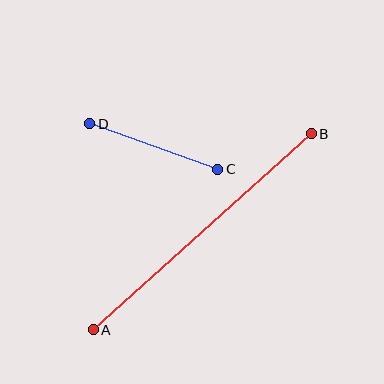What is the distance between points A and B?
The distance is approximately 293 pixels.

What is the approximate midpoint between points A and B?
The midpoint is at approximately (202, 232) pixels.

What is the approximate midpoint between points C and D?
The midpoint is at approximately (154, 147) pixels.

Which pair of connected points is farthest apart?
Points A and B are farthest apart.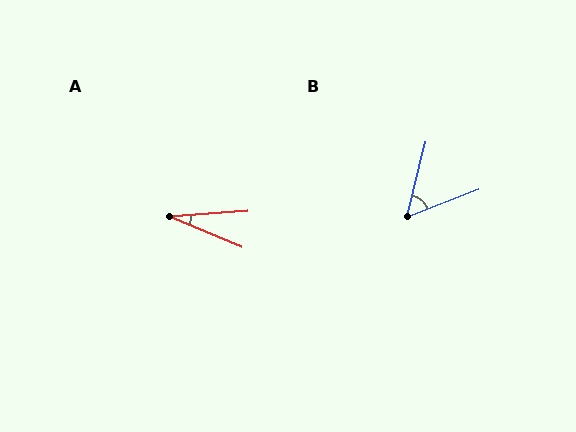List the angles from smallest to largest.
A (27°), B (55°).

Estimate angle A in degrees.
Approximately 27 degrees.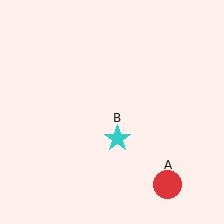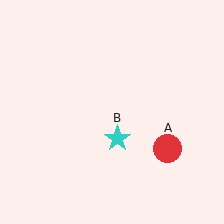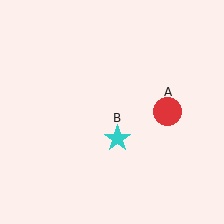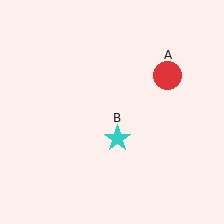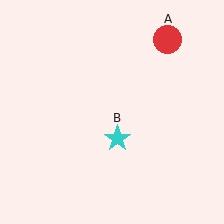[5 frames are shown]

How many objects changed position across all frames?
1 object changed position: red circle (object A).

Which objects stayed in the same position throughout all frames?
Cyan star (object B) remained stationary.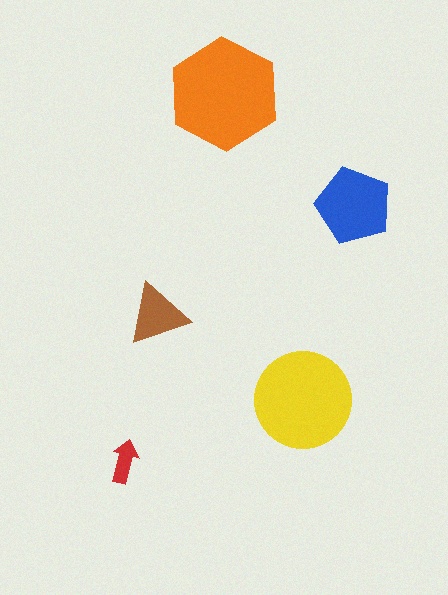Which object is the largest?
The orange hexagon.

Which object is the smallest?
The red arrow.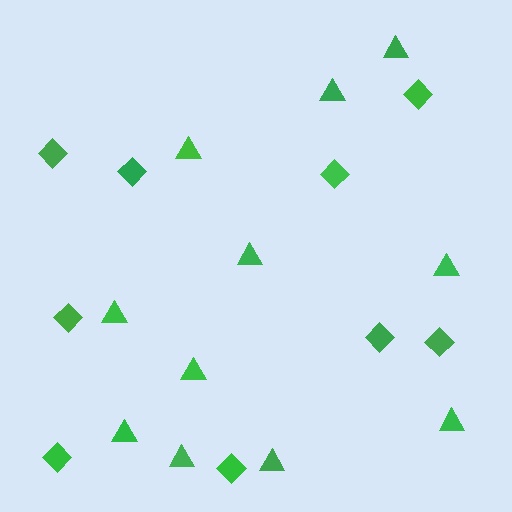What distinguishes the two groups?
There are 2 groups: one group of diamonds (9) and one group of triangles (11).